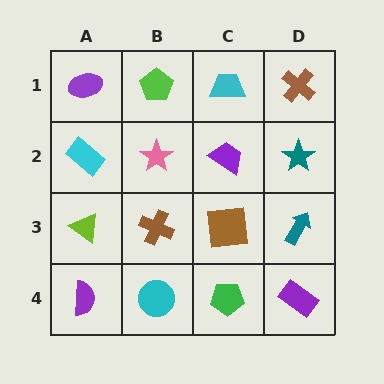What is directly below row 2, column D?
A teal arrow.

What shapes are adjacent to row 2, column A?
A purple ellipse (row 1, column A), a lime triangle (row 3, column A), a pink star (row 2, column B).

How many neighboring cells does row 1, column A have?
2.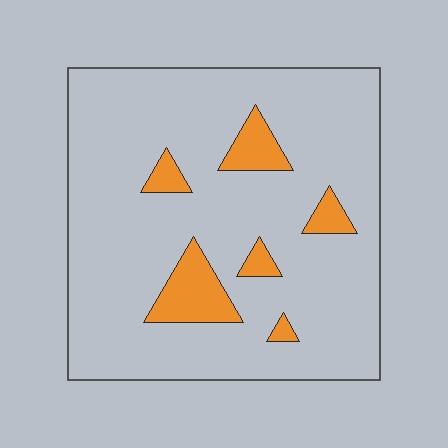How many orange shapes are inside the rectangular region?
6.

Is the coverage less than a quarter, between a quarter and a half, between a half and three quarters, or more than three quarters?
Less than a quarter.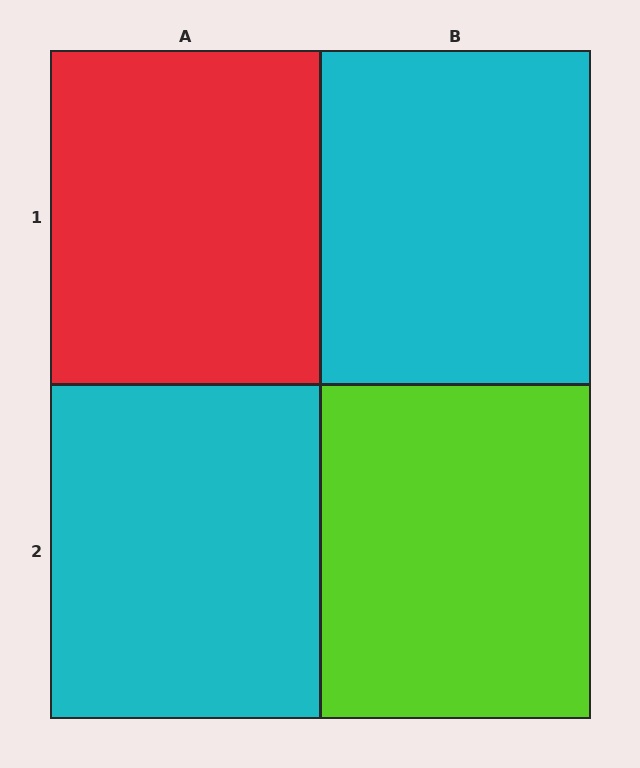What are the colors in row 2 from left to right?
Cyan, lime.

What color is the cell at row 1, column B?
Cyan.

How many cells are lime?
1 cell is lime.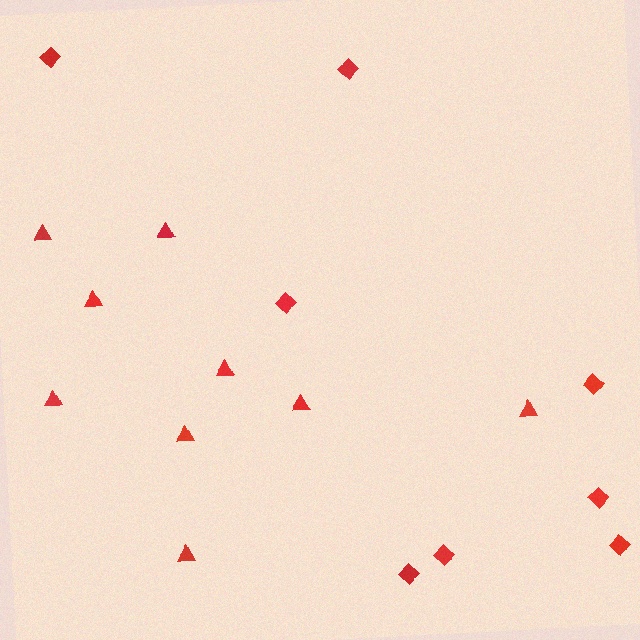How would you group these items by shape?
There are 2 groups: one group of triangles (9) and one group of diamonds (8).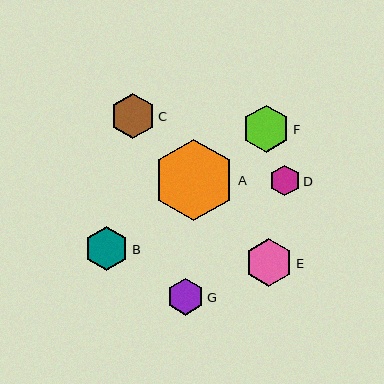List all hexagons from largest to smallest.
From largest to smallest: A, E, F, C, B, G, D.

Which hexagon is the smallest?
Hexagon D is the smallest with a size of approximately 31 pixels.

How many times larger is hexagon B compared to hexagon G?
Hexagon B is approximately 1.2 times the size of hexagon G.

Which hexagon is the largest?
Hexagon A is the largest with a size of approximately 82 pixels.